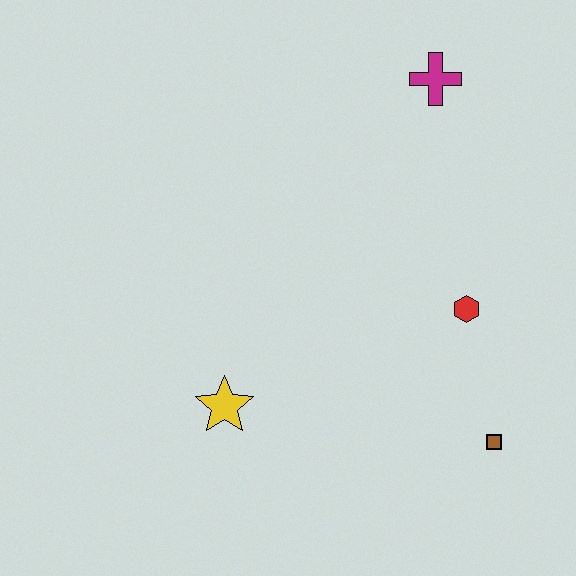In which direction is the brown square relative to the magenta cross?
The brown square is below the magenta cross.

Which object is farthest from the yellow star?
The magenta cross is farthest from the yellow star.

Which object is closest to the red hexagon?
The brown square is closest to the red hexagon.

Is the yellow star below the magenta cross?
Yes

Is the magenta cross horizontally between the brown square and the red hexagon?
No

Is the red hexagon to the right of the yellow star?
Yes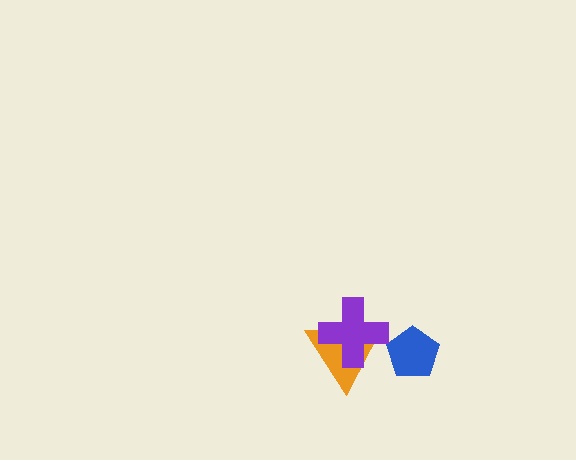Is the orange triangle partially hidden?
Yes, it is partially covered by another shape.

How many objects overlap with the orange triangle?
1 object overlaps with the orange triangle.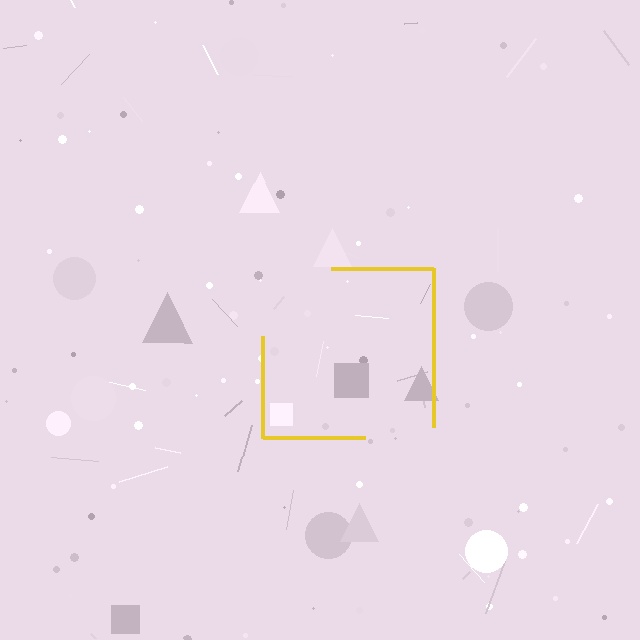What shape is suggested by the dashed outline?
The dashed outline suggests a square.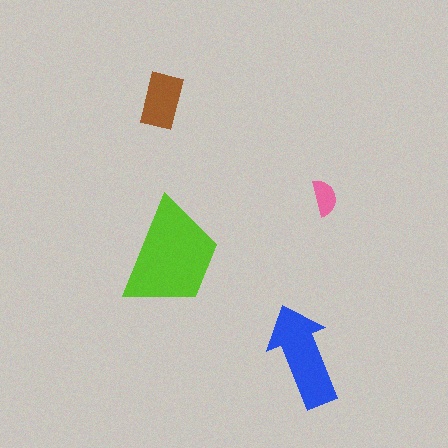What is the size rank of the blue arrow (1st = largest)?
2nd.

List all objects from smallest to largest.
The pink semicircle, the brown rectangle, the blue arrow, the lime trapezoid.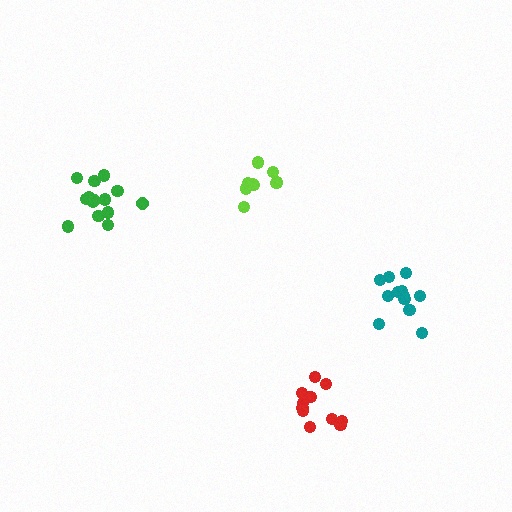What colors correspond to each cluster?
The clusters are colored: lime, green, teal, red.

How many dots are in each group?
Group 1: 10 dots, Group 2: 14 dots, Group 3: 12 dots, Group 4: 11 dots (47 total).